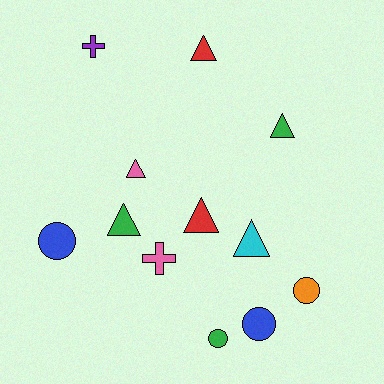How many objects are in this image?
There are 12 objects.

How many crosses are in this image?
There are 2 crosses.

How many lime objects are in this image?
There are no lime objects.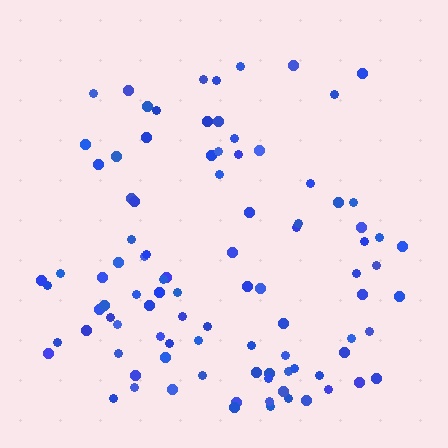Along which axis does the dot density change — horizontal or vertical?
Vertical.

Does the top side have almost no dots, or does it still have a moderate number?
Still a moderate number, just noticeably fewer than the bottom.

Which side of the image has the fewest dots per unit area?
The top.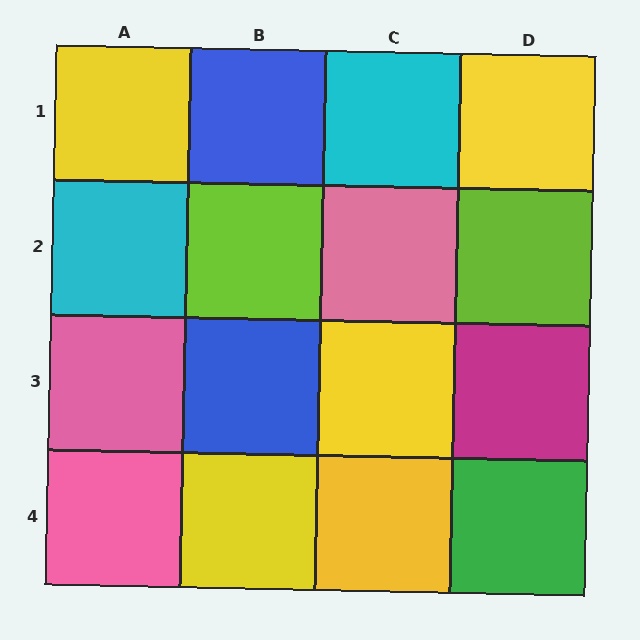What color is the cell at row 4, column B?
Yellow.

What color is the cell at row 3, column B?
Blue.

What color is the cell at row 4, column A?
Pink.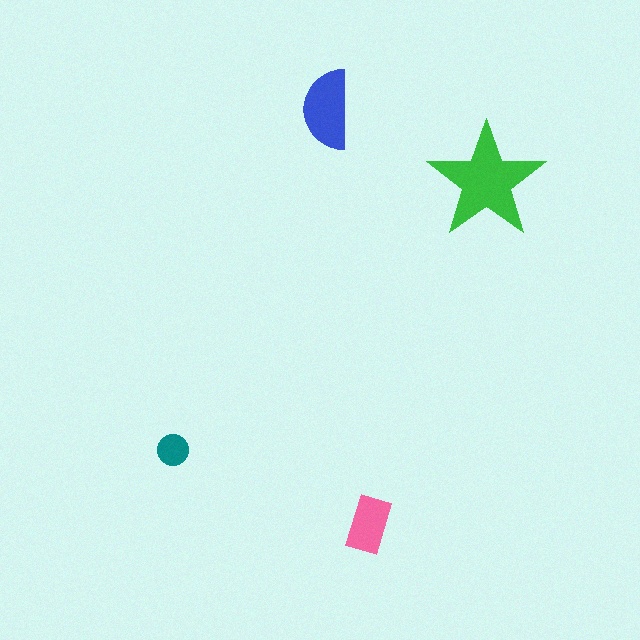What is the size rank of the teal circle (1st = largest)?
4th.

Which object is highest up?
The blue semicircle is topmost.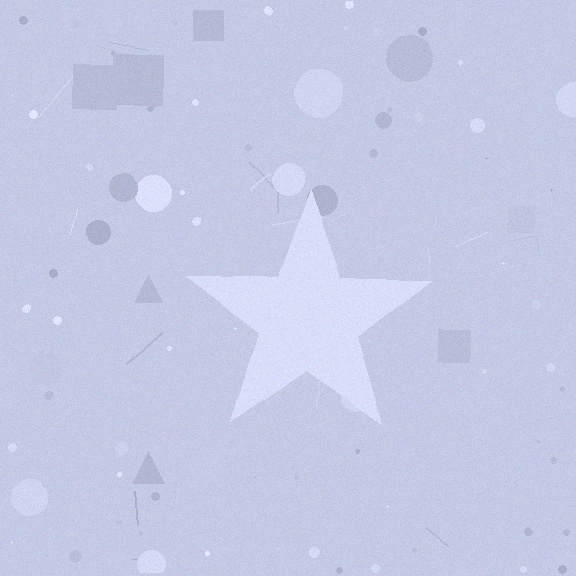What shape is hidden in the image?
A star is hidden in the image.